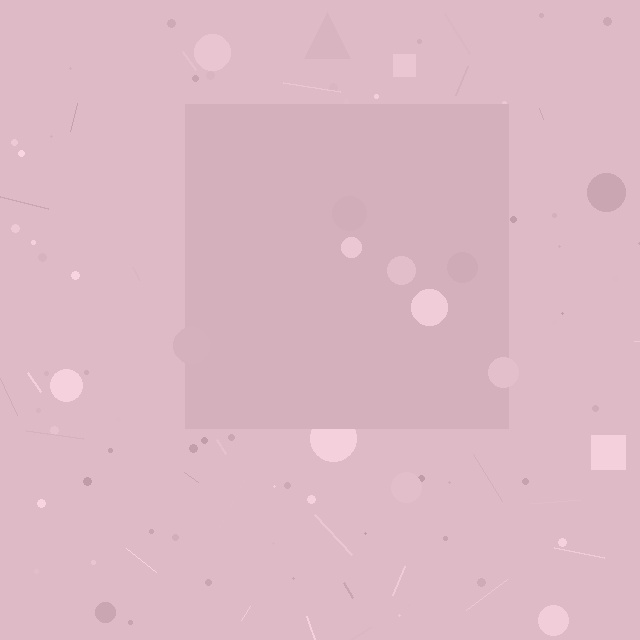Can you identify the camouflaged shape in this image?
The camouflaged shape is a square.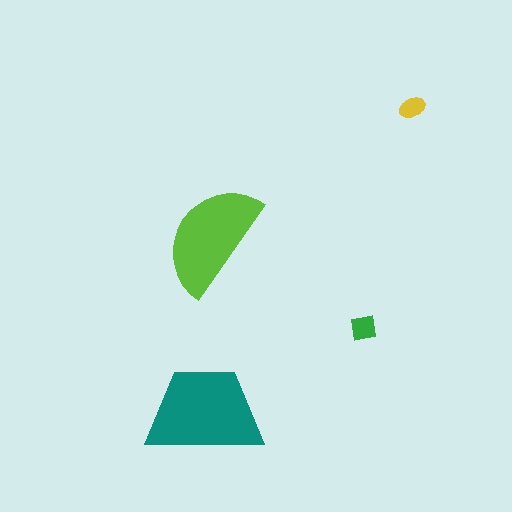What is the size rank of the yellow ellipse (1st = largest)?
4th.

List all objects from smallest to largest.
The yellow ellipse, the green square, the lime semicircle, the teal trapezoid.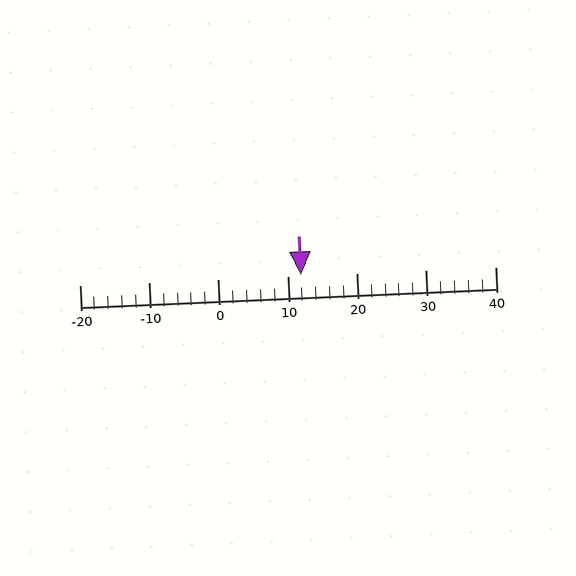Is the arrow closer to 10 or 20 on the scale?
The arrow is closer to 10.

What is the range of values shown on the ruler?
The ruler shows values from -20 to 40.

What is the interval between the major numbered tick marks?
The major tick marks are spaced 10 units apart.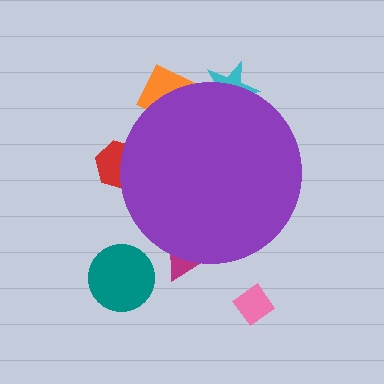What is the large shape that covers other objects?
A purple circle.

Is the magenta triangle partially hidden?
Yes, the magenta triangle is partially hidden behind the purple circle.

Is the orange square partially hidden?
Yes, the orange square is partially hidden behind the purple circle.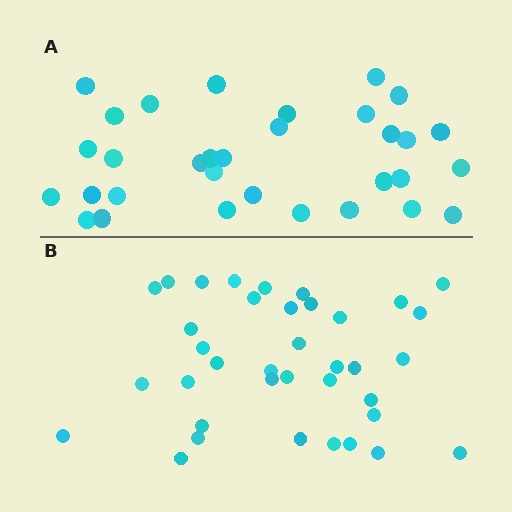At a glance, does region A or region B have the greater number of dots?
Region B (the bottom region) has more dots.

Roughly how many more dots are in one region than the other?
Region B has about 5 more dots than region A.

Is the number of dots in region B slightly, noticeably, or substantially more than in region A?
Region B has only slightly more — the two regions are fairly close. The ratio is roughly 1.2 to 1.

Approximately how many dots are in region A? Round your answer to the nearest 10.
About 30 dots. (The exact count is 32, which rounds to 30.)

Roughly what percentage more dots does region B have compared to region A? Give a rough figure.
About 15% more.